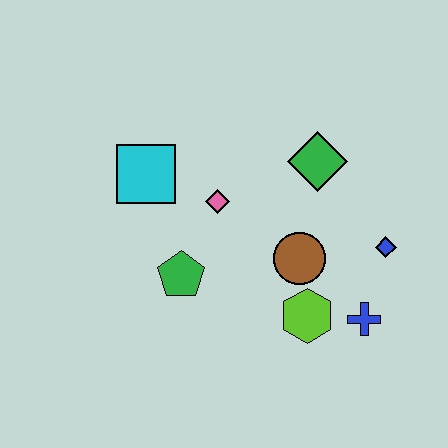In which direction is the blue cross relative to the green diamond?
The blue cross is below the green diamond.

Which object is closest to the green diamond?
The brown circle is closest to the green diamond.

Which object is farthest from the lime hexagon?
The cyan square is farthest from the lime hexagon.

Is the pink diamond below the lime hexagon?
No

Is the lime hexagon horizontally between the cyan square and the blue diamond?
Yes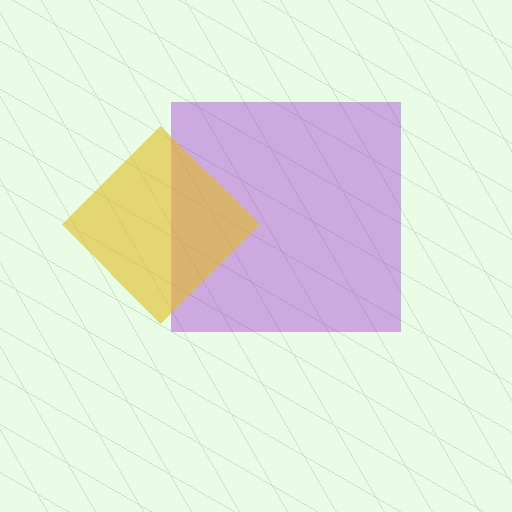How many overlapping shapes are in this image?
There are 2 overlapping shapes in the image.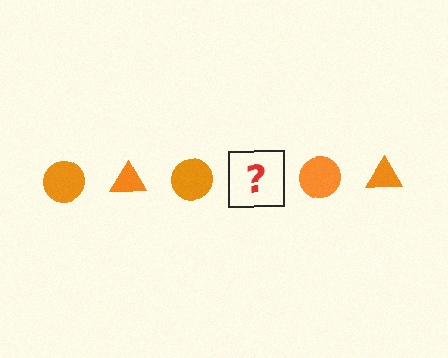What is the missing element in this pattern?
The missing element is an orange triangle.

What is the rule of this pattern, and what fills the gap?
The rule is that the pattern cycles through circle, triangle shapes in orange. The gap should be filled with an orange triangle.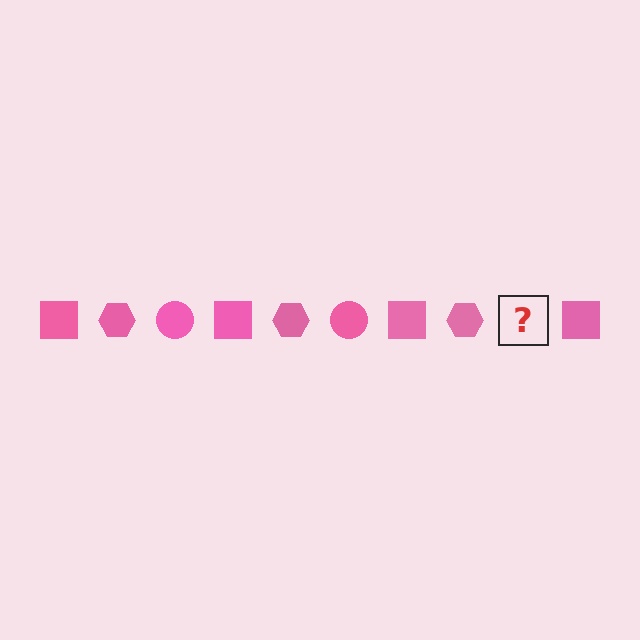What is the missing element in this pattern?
The missing element is a pink circle.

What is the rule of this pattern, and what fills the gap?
The rule is that the pattern cycles through square, hexagon, circle shapes in pink. The gap should be filled with a pink circle.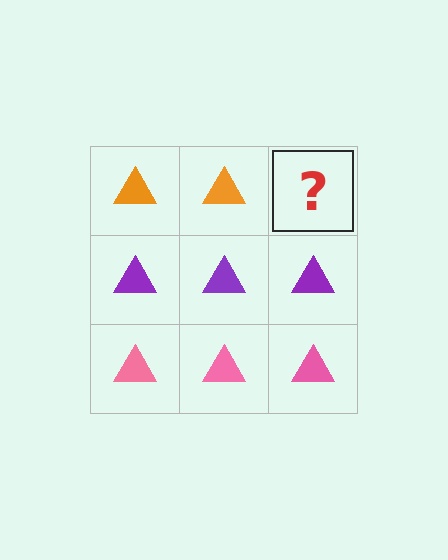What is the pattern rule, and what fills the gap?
The rule is that each row has a consistent color. The gap should be filled with an orange triangle.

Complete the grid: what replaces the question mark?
The question mark should be replaced with an orange triangle.